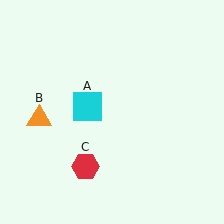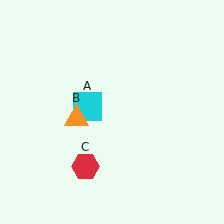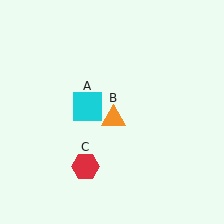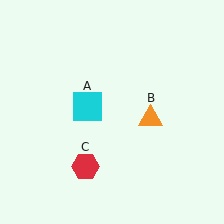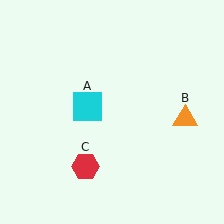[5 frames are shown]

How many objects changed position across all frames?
1 object changed position: orange triangle (object B).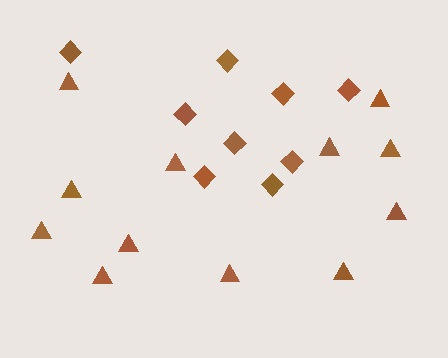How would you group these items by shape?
There are 2 groups: one group of diamonds (9) and one group of triangles (12).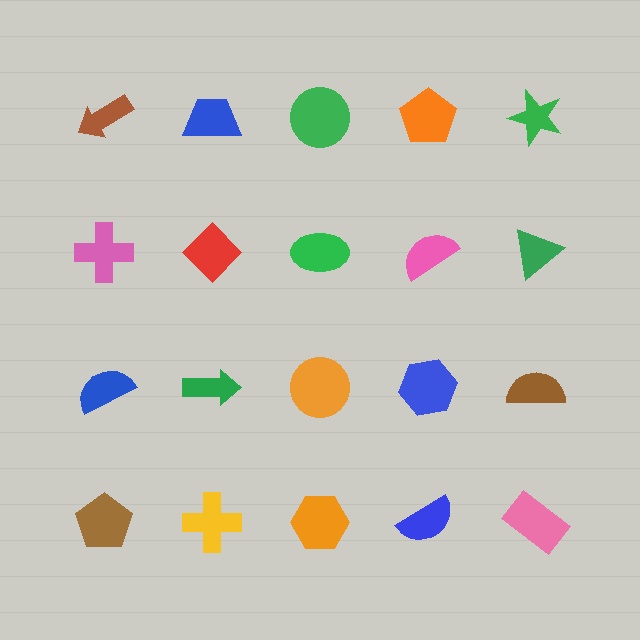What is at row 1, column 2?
A blue trapezoid.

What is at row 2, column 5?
A green triangle.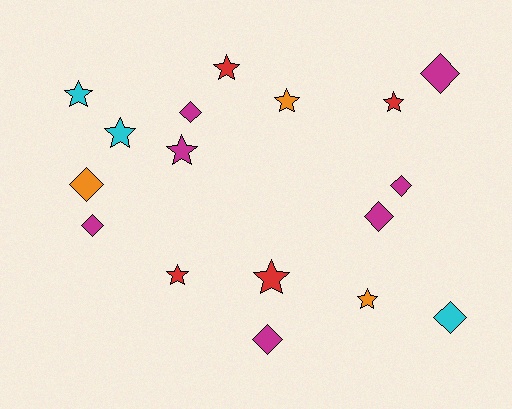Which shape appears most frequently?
Star, with 9 objects.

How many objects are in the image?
There are 17 objects.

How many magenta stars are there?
There is 1 magenta star.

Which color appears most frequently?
Magenta, with 7 objects.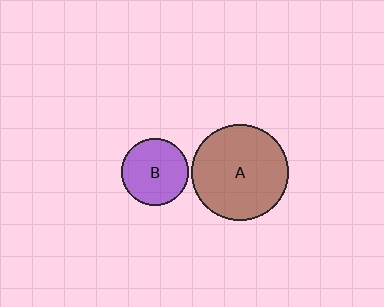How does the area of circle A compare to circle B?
Approximately 2.1 times.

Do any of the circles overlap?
No, none of the circles overlap.